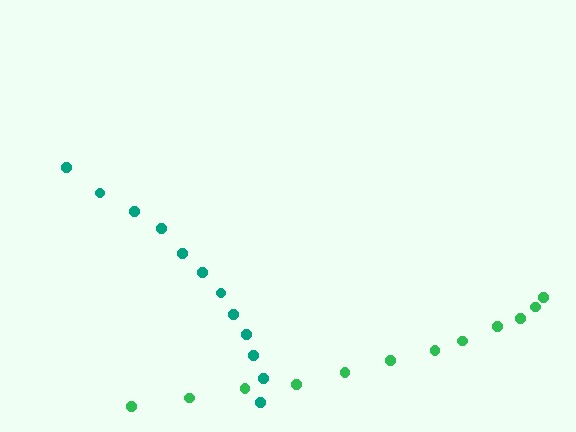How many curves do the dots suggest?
There are 2 distinct paths.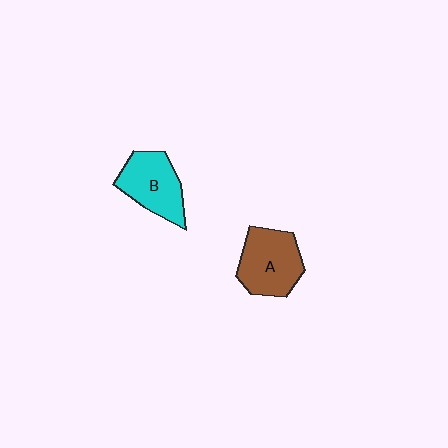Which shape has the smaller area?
Shape B (cyan).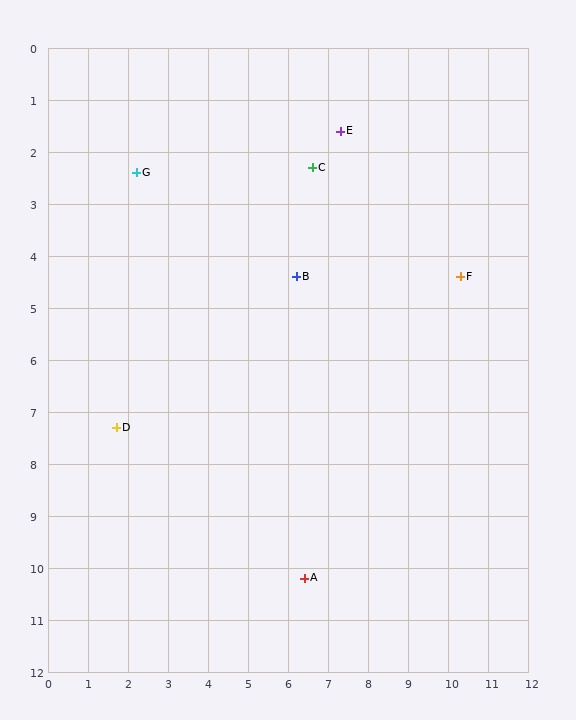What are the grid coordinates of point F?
Point F is at approximately (10.3, 4.4).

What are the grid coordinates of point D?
Point D is at approximately (1.7, 7.3).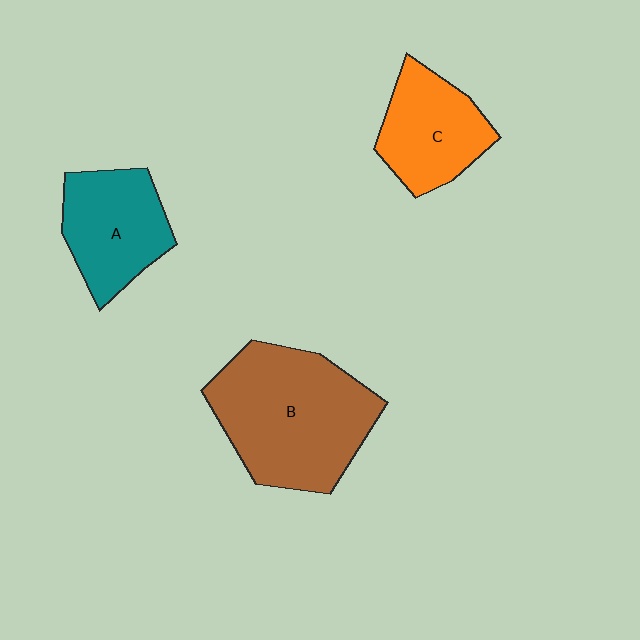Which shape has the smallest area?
Shape C (orange).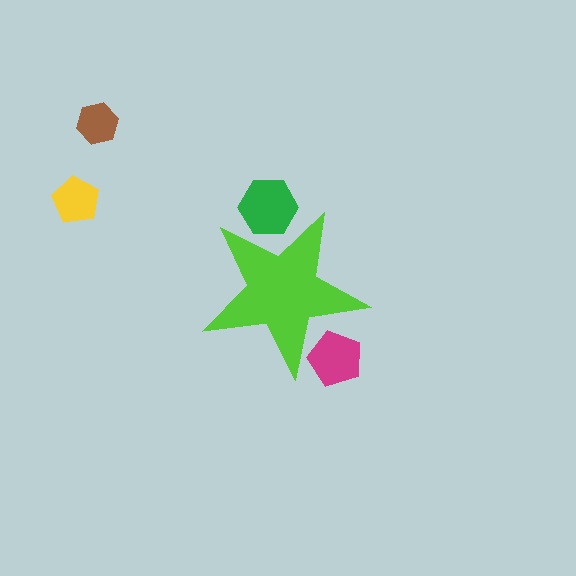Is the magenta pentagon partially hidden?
Yes, the magenta pentagon is partially hidden behind the lime star.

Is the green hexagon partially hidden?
Yes, the green hexagon is partially hidden behind the lime star.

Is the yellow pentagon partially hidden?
No, the yellow pentagon is fully visible.